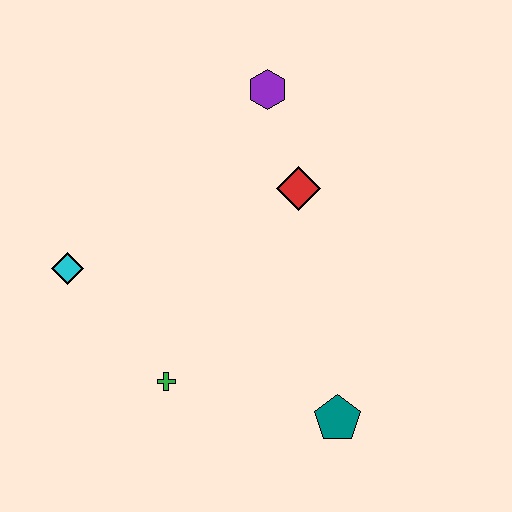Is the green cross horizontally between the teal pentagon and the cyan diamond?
Yes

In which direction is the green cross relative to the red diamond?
The green cross is below the red diamond.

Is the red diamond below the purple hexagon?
Yes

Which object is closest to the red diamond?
The purple hexagon is closest to the red diamond.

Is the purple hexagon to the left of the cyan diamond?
No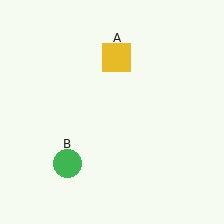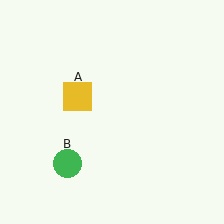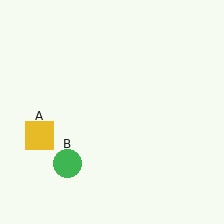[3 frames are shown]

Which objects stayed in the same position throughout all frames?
Green circle (object B) remained stationary.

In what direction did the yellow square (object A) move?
The yellow square (object A) moved down and to the left.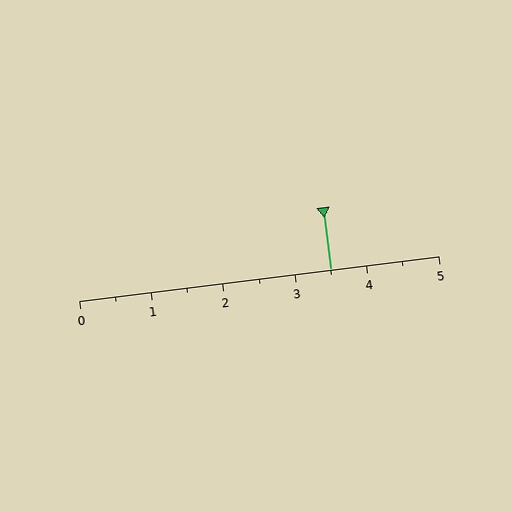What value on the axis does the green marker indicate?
The marker indicates approximately 3.5.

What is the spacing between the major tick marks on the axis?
The major ticks are spaced 1 apart.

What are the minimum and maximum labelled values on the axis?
The axis runs from 0 to 5.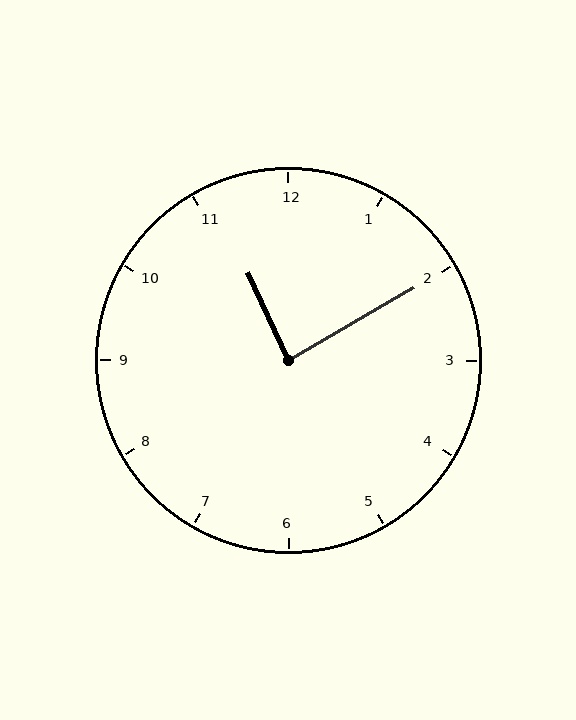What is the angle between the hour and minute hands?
Approximately 85 degrees.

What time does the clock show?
11:10.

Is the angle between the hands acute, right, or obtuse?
It is right.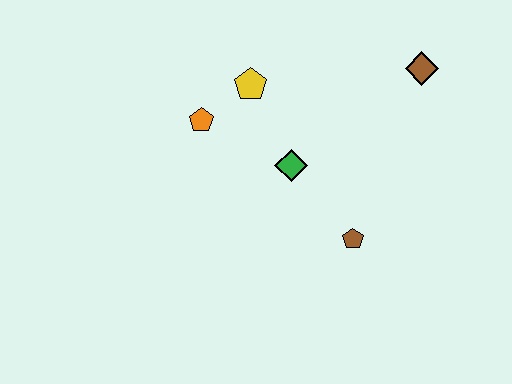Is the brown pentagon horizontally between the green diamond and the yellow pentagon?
No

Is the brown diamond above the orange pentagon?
Yes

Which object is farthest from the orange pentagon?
The brown diamond is farthest from the orange pentagon.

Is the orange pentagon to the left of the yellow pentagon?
Yes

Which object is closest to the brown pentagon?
The green diamond is closest to the brown pentagon.